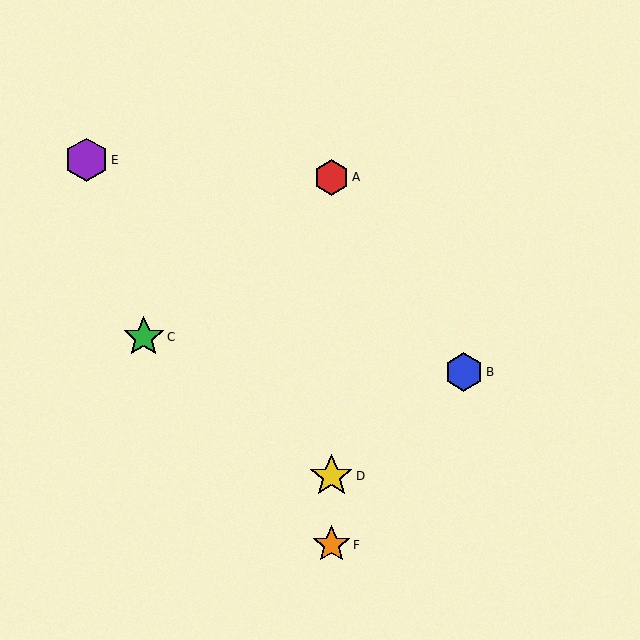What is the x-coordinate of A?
Object A is at x≈331.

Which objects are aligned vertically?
Objects A, D, F are aligned vertically.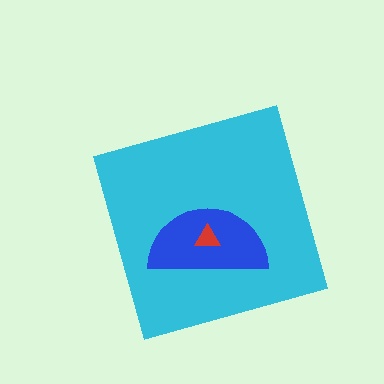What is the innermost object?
The red triangle.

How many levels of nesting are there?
3.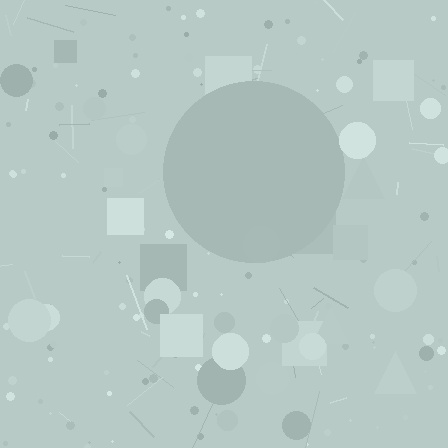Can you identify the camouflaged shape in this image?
The camouflaged shape is a circle.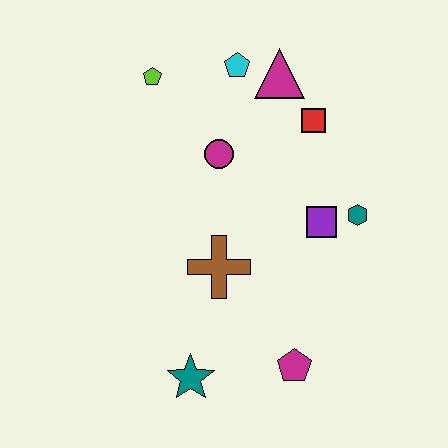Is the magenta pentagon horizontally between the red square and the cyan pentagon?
Yes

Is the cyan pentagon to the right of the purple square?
No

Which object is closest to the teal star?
The magenta pentagon is closest to the teal star.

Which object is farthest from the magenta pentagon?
The lime pentagon is farthest from the magenta pentagon.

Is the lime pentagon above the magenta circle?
Yes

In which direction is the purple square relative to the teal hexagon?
The purple square is to the left of the teal hexagon.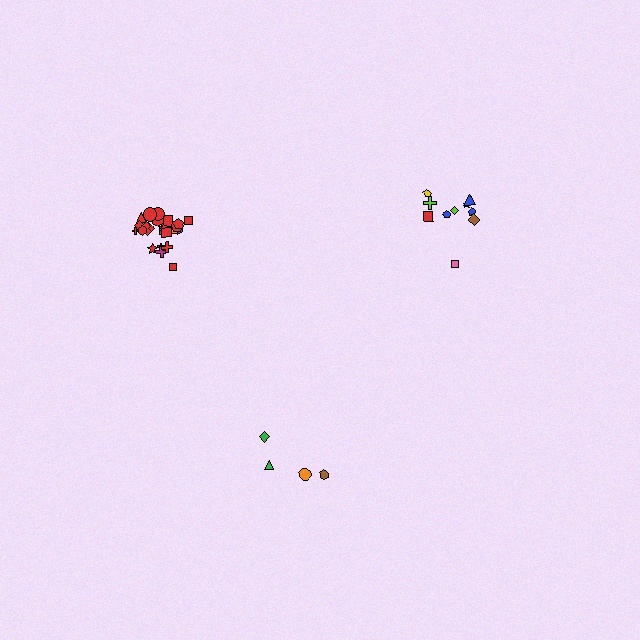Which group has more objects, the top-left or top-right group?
The top-left group.